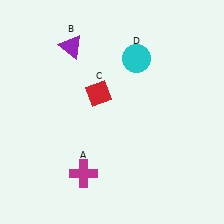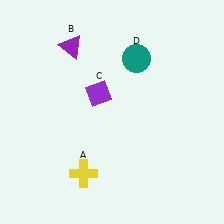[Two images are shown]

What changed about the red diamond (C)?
In Image 1, C is red. In Image 2, it changed to purple.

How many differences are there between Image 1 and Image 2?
There are 3 differences between the two images.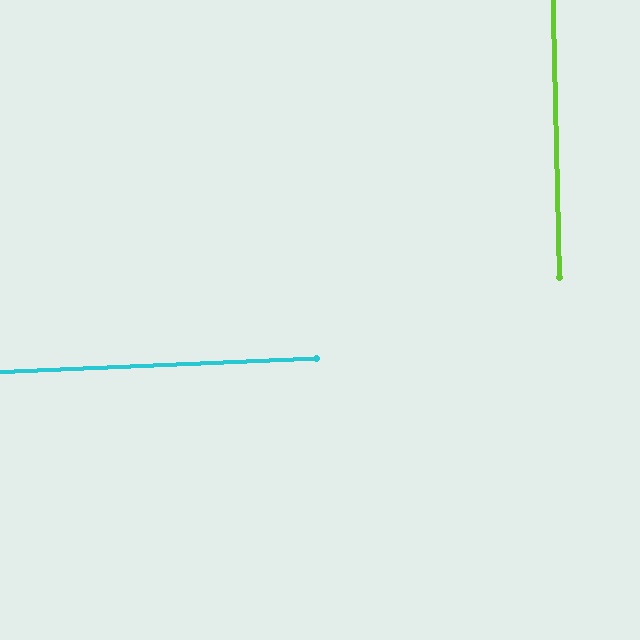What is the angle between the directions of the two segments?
Approximately 89 degrees.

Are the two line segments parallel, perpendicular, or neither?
Perpendicular — they meet at approximately 89°.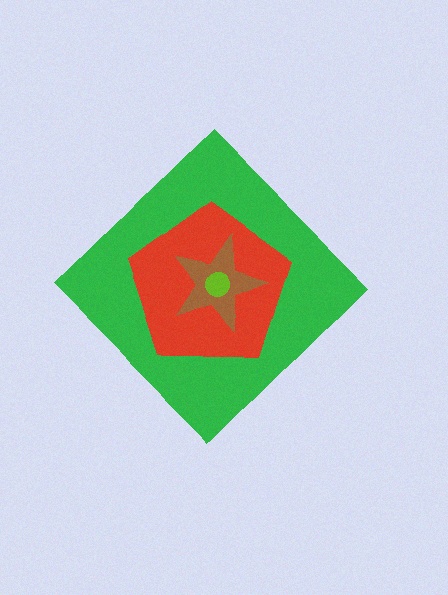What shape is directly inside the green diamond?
The red pentagon.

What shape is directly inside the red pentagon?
The brown star.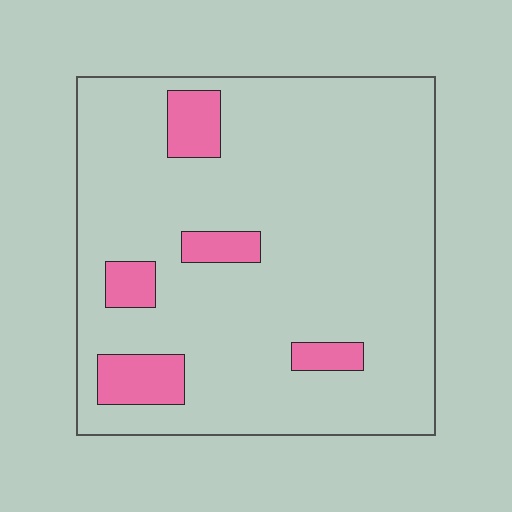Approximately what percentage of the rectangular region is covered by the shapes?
Approximately 10%.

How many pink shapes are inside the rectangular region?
5.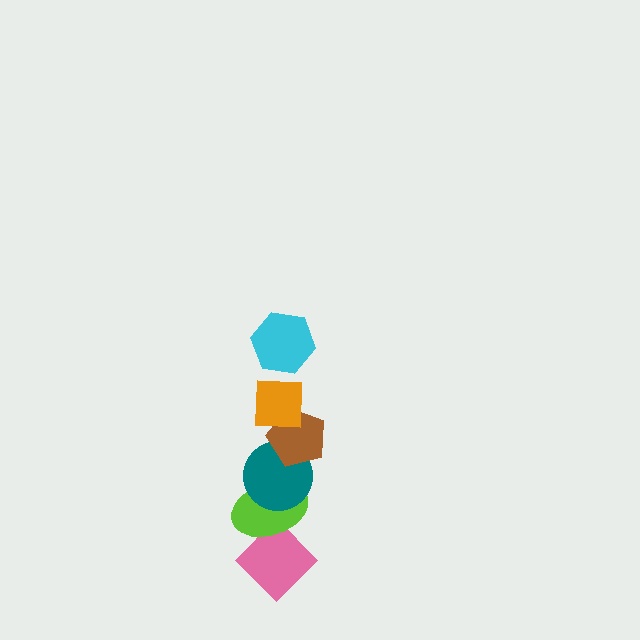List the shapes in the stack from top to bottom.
From top to bottom: the cyan hexagon, the orange square, the brown pentagon, the teal circle, the lime ellipse, the pink diamond.